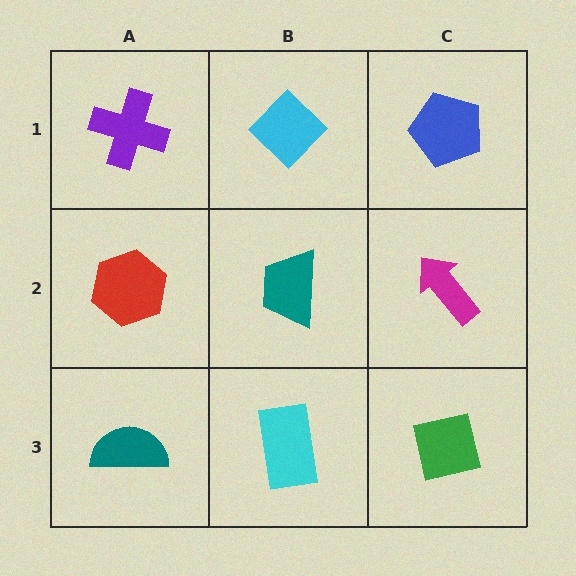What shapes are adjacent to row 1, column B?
A teal trapezoid (row 2, column B), a purple cross (row 1, column A), a blue pentagon (row 1, column C).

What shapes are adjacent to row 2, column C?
A blue pentagon (row 1, column C), a green square (row 3, column C), a teal trapezoid (row 2, column B).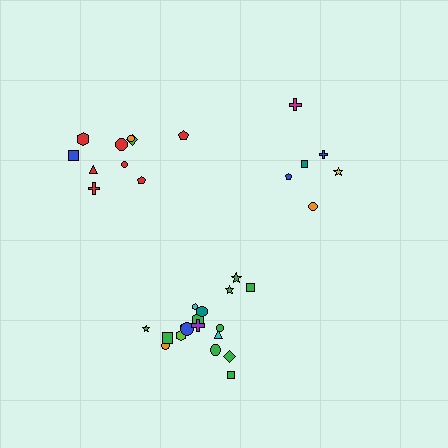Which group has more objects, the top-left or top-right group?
The top-left group.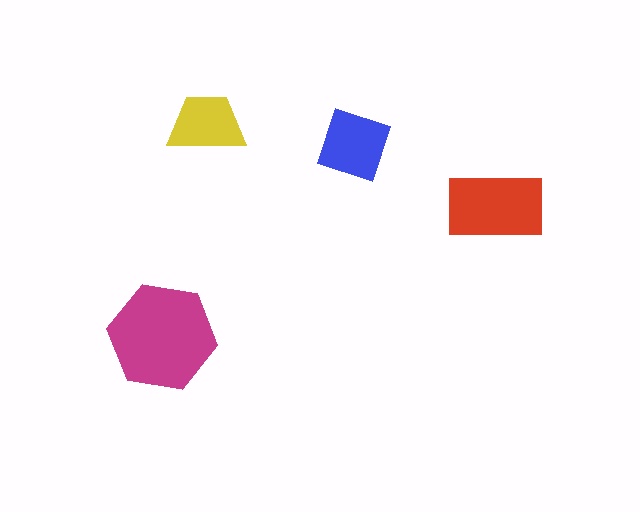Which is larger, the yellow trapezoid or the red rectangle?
The red rectangle.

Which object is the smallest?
The yellow trapezoid.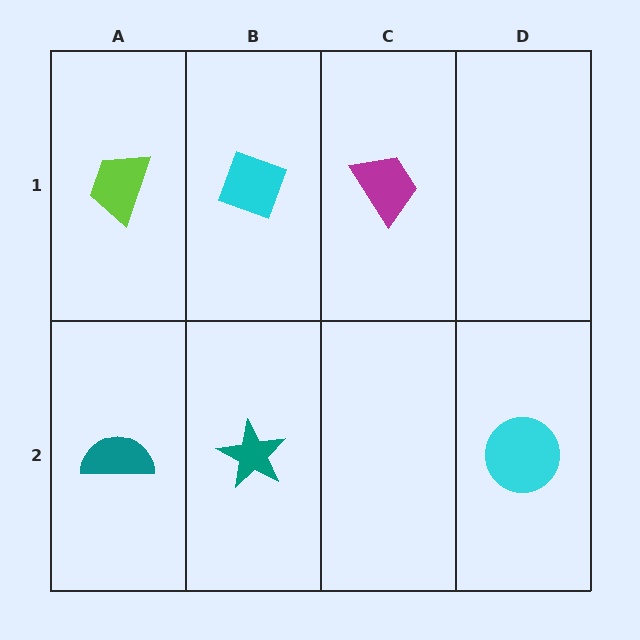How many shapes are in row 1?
3 shapes.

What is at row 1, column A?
A lime trapezoid.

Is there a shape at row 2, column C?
No, that cell is empty.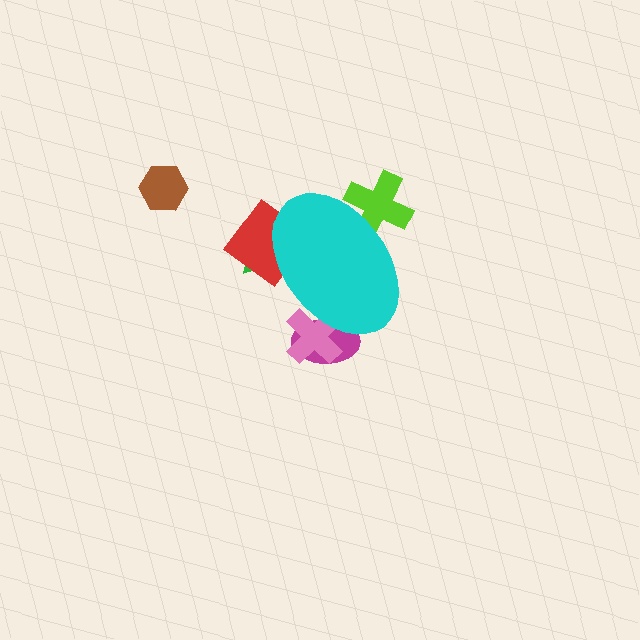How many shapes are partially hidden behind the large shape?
5 shapes are partially hidden.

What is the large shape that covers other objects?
A cyan ellipse.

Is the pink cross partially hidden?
Yes, the pink cross is partially hidden behind the cyan ellipse.